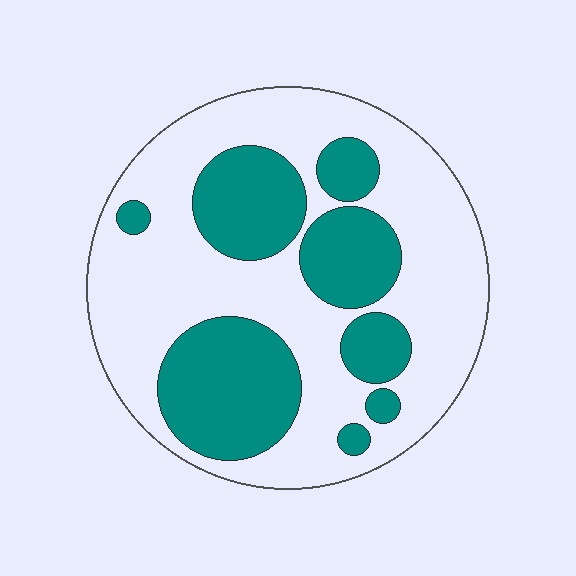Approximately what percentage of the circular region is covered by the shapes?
Approximately 35%.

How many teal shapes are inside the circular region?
8.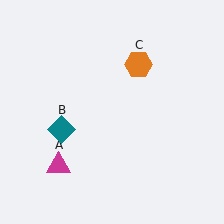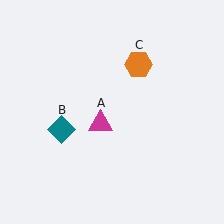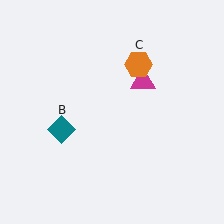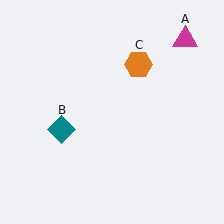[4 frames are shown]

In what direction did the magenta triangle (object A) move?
The magenta triangle (object A) moved up and to the right.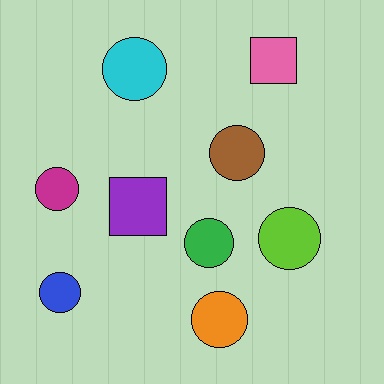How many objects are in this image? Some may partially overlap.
There are 9 objects.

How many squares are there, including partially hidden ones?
There are 2 squares.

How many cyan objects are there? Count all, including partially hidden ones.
There is 1 cyan object.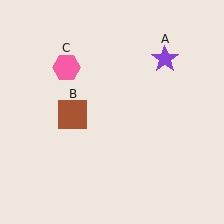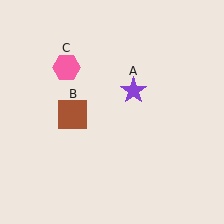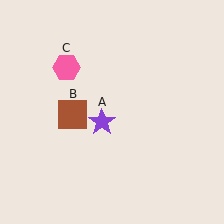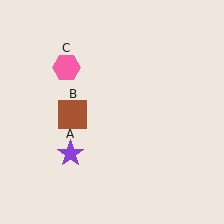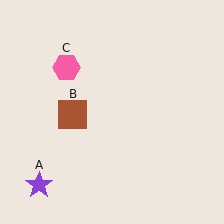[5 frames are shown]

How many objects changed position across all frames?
1 object changed position: purple star (object A).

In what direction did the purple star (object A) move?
The purple star (object A) moved down and to the left.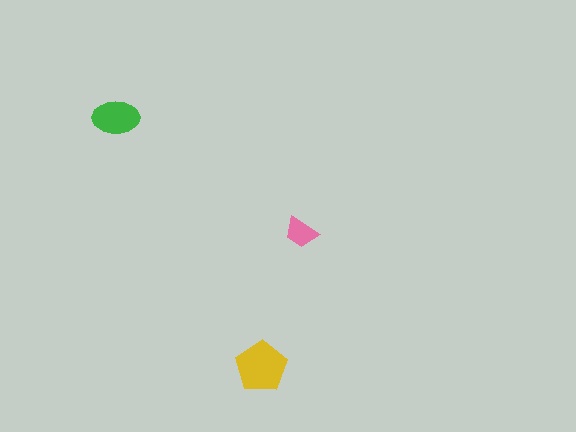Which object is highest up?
The green ellipse is topmost.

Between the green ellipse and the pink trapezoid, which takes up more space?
The green ellipse.